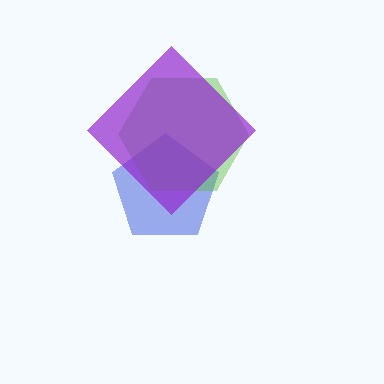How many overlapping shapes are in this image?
There are 3 overlapping shapes in the image.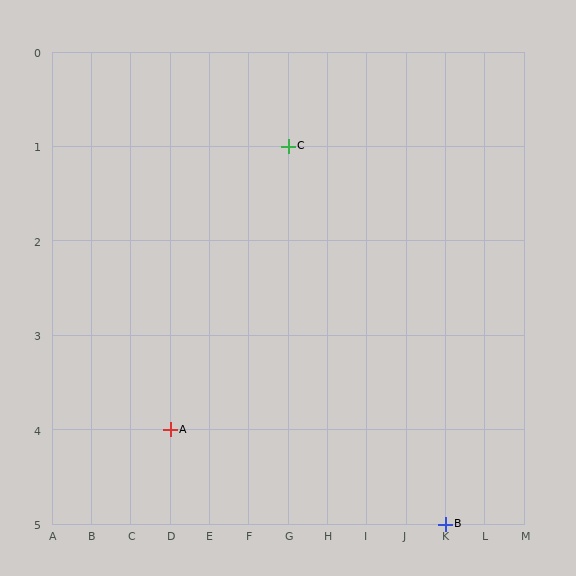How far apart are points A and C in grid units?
Points A and C are 3 columns and 3 rows apart (about 4.2 grid units diagonally).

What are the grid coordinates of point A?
Point A is at grid coordinates (D, 4).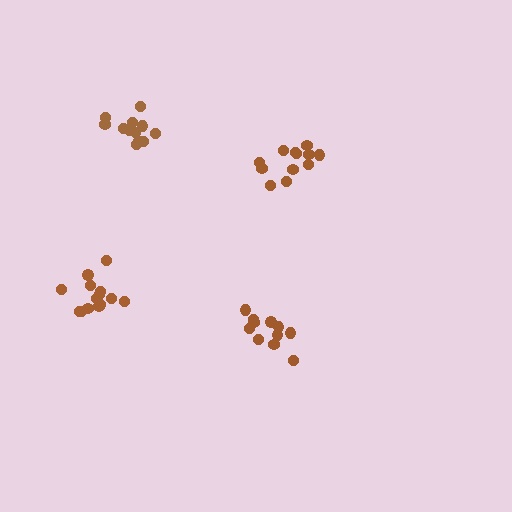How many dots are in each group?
Group 1: 12 dots, Group 2: 12 dots, Group 3: 11 dots, Group 4: 14 dots (49 total).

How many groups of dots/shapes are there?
There are 4 groups.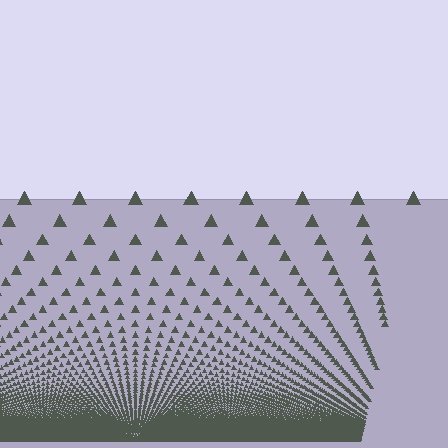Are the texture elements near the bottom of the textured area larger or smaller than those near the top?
Smaller. The gradient is inverted — elements near the bottom are smaller and denser.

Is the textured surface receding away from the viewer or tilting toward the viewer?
The surface appears to tilt toward the viewer. Texture elements get larger and sparser toward the top.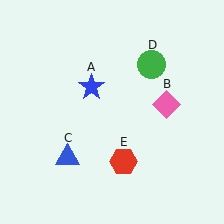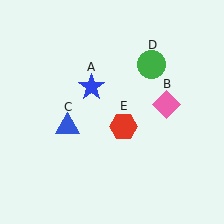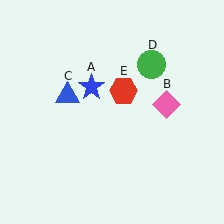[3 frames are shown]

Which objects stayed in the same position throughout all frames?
Blue star (object A) and pink diamond (object B) and green circle (object D) remained stationary.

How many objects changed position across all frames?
2 objects changed position: blue triangle (object C), red hexagon (object E).